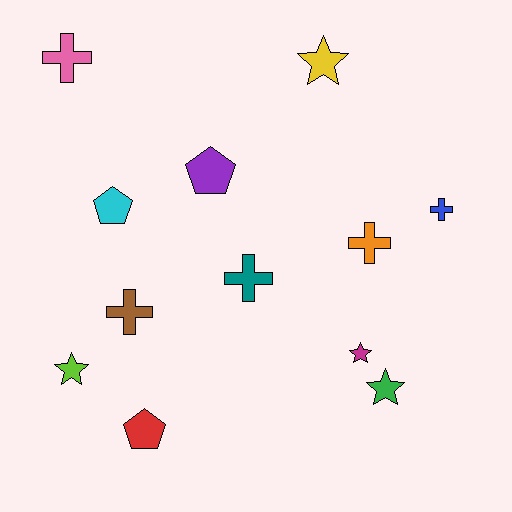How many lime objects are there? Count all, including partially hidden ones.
There is 1 lime object.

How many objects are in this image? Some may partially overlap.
There are 12 objects.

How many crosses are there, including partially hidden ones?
There are 5 crosses.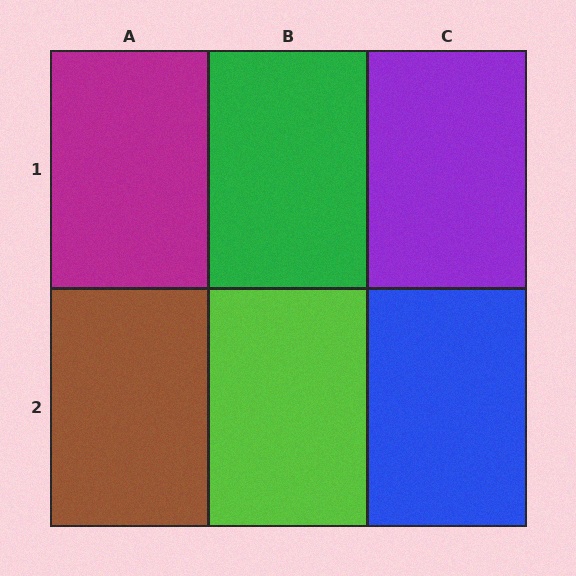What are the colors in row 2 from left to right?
Brown, lime, blue.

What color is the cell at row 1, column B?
Green.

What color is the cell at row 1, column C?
Purple.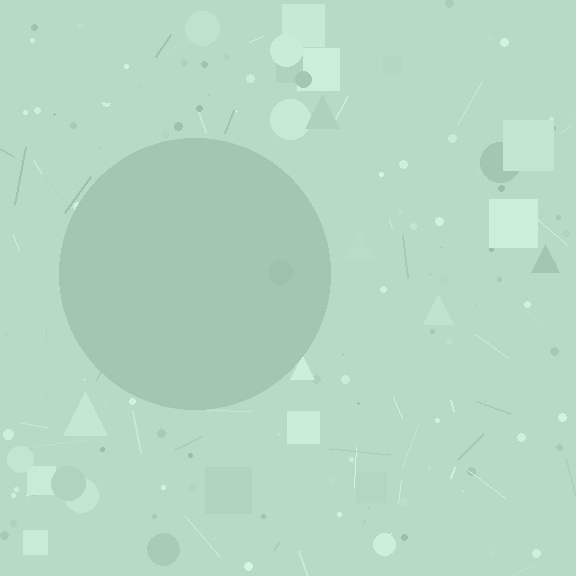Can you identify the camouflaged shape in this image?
The camouflaged shape is a circle.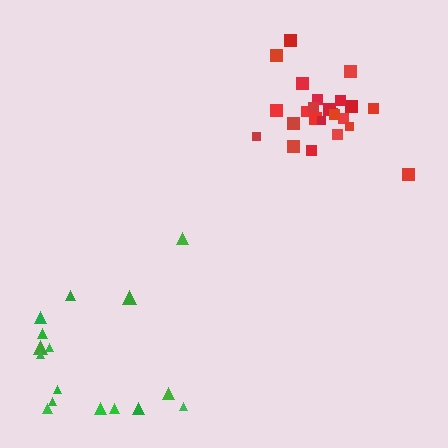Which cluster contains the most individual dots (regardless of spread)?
Red (24).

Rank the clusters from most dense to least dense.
red, green.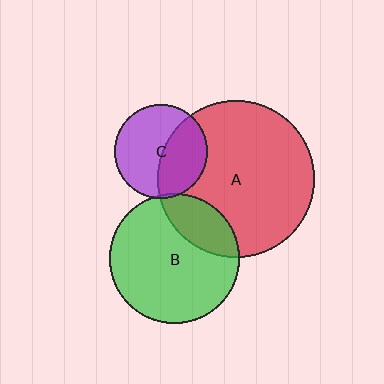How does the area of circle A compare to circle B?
Approximately 1.5 times.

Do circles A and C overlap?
Yes.